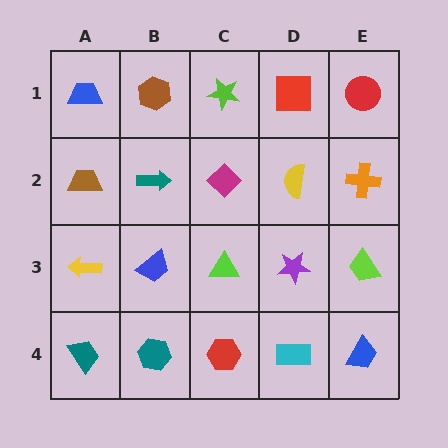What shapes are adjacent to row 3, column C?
A magenta diamond (row 2, column C), a red hexagon (row 4, column C), a blue trapezoid (row 3, column B), a purple star (row 3, column D).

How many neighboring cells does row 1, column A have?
2.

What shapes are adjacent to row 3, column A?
A brown trapezoid (row 2, column A), a teal trapezoid (row 4, column A), a blue trapezoid (row 3, column B).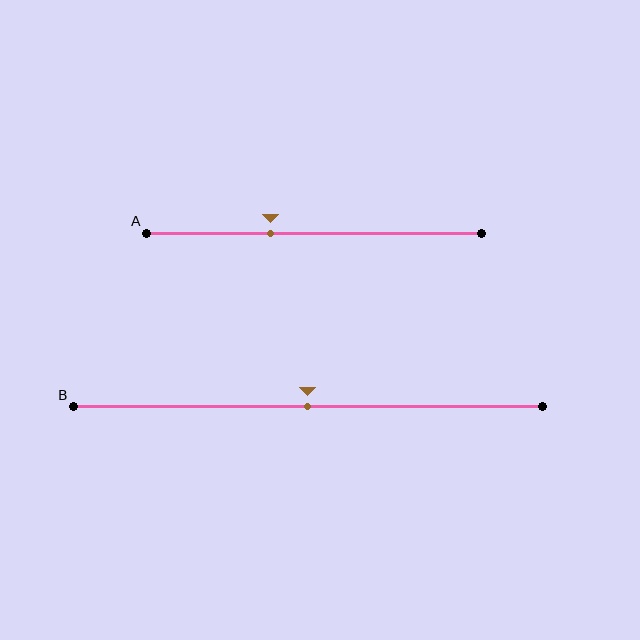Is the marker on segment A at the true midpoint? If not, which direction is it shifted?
No, the marker on segment A is shifted to the left by about 13% of the segment length.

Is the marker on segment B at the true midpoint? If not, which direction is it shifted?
Yes, the marker on segment B is at the true midpoint.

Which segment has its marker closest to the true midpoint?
Segment B has its marker closest to the true midpoint.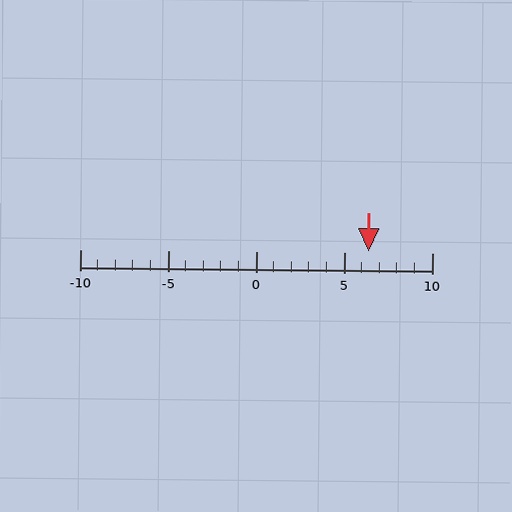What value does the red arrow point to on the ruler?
The red arrow points to approximately 6.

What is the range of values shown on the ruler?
The ruler shows values from -10 to 10.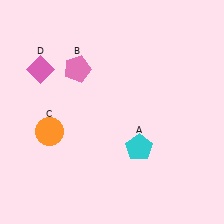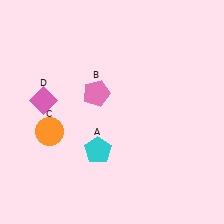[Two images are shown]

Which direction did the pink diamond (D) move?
The pink diamond (D) moved down.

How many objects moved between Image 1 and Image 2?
3 objects moved between the two images.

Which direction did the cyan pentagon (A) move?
The cyan pentagon (A) moved left.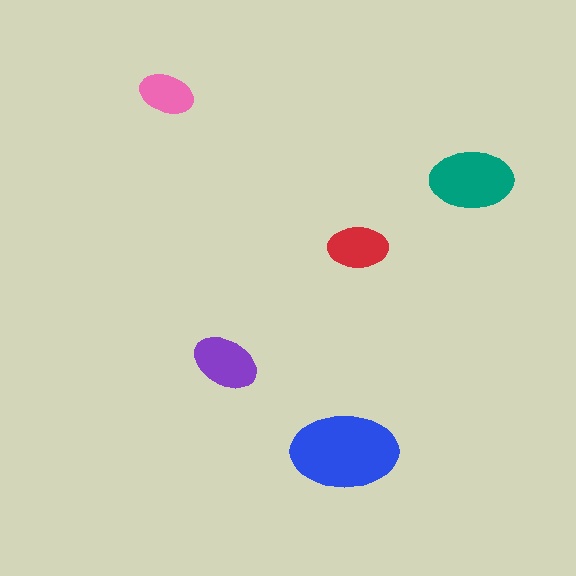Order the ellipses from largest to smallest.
the blue one, the teal one, the purple one, the red one, the pink one.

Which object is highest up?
The pink ellipse is topmost.